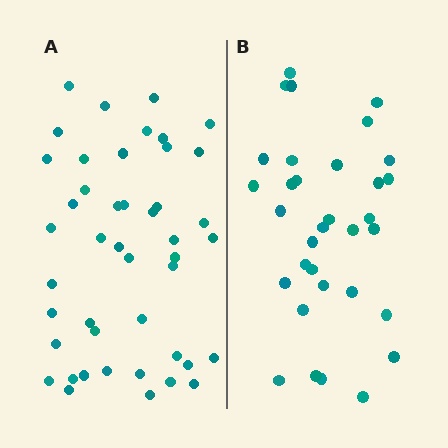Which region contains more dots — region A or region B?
Region A (the left region) has more dots.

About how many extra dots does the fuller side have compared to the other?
Region A has roughly 12 or so more dots than region B.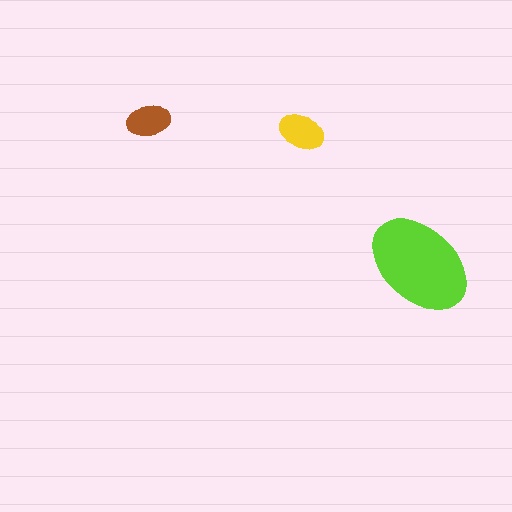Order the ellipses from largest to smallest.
the lime one, the yellow one, the brown one.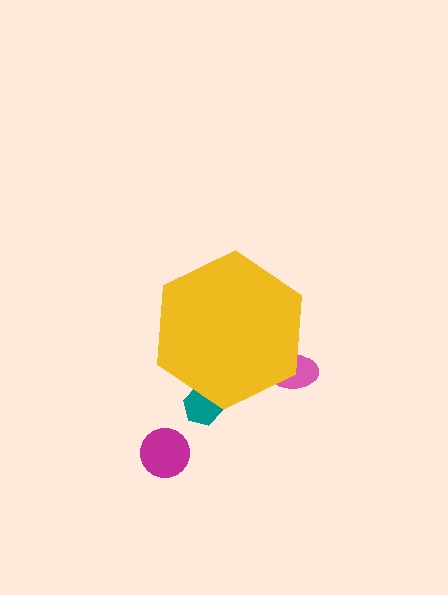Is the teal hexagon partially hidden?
Yes, the teal hexagon is partially hidden behind the yellow hexagon.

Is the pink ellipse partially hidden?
Yes, the pink ellipse is partially hidden behind the yellow hexagon.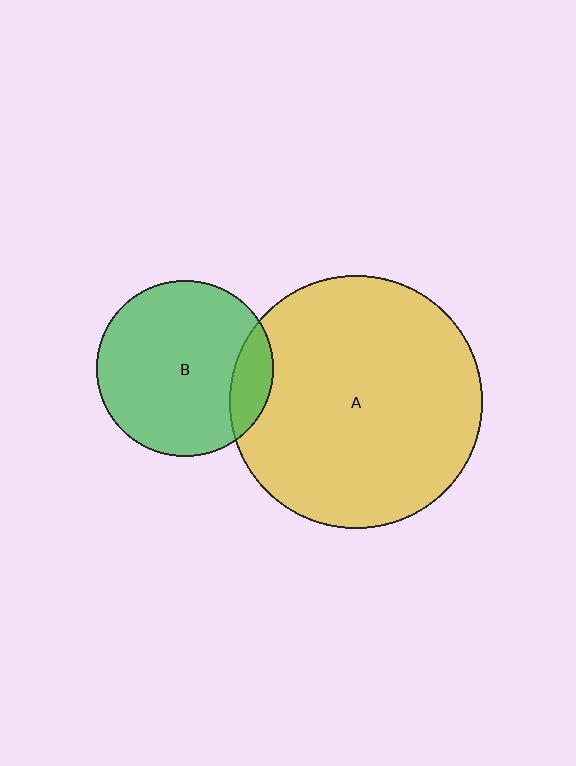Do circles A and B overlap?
Yes.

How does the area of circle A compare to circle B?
Approximately 2.1 times.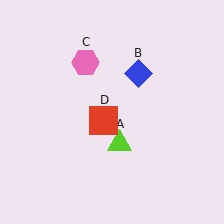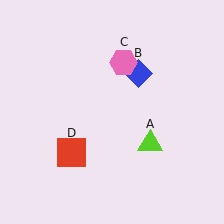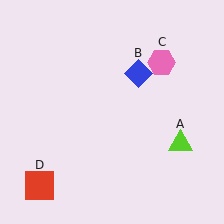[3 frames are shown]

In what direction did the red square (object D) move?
The red square (object D) moved down and to the left.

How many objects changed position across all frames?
3 objects changed position: lime triangle (object A), pink hexagon (object C), red square (object D).